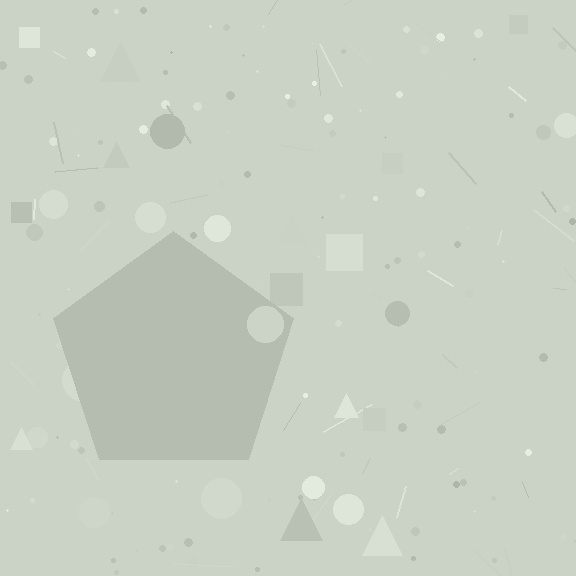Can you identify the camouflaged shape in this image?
The camouflaged shape is a pentagon.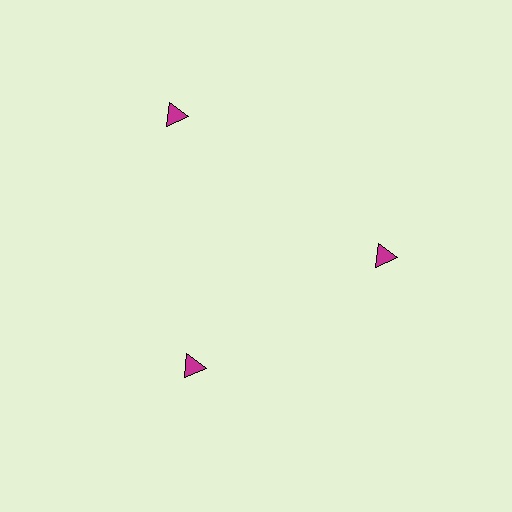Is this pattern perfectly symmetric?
No. The 3 magenta triangles are arranged in a ring, but one element near the 11 o'clock position is pushed outward from the center, breaking the 3-fold rotational symmetry.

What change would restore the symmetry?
The symmetry would be restored by moving it inward, back onto the ring so that all 3 triangles sit at equal angles and equal distance from the center.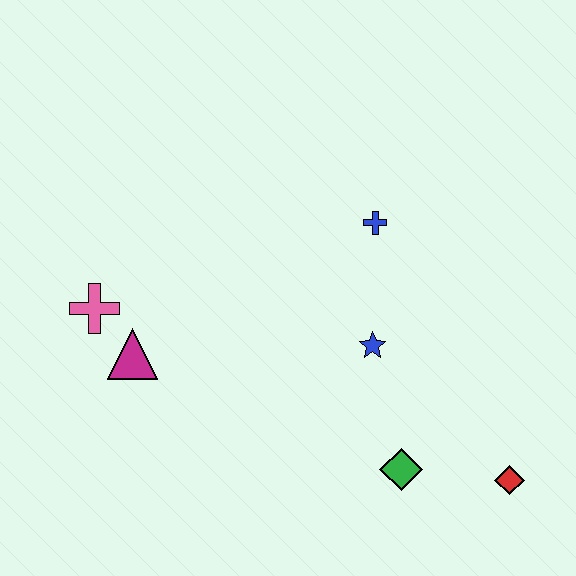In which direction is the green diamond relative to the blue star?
The green diamond is below the blue star.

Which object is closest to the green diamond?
The red diamond is closest to the green diamond.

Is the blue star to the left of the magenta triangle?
No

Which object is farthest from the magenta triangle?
The red diamond is farthest from the magenta triangle.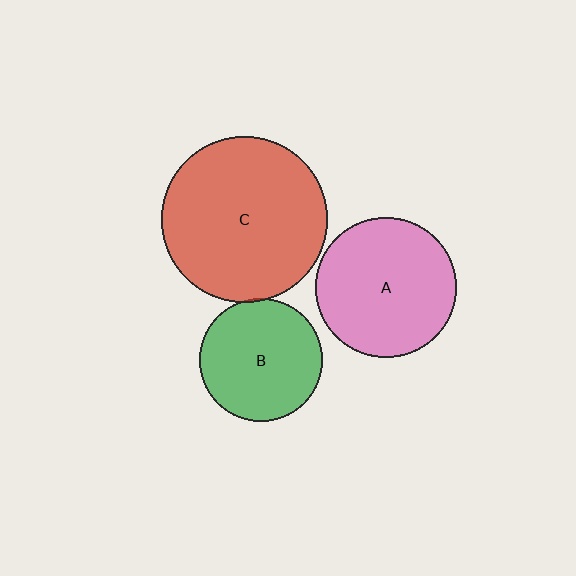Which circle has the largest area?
Circle C (red).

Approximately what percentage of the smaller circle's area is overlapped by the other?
Approximately 5%.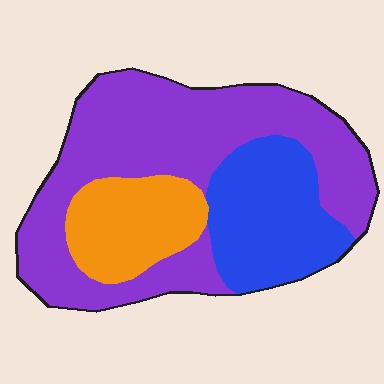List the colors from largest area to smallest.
From largest to smallest: purple, blue, orange.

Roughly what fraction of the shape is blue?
Blue covers 25% of the shape.